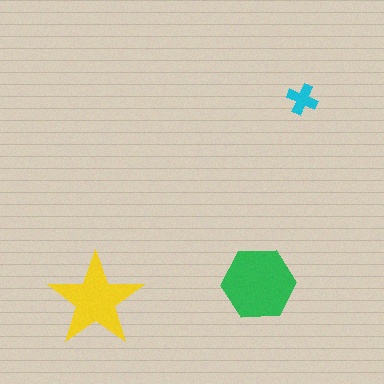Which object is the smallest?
The cyan cross.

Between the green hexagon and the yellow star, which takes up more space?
The green hexagon.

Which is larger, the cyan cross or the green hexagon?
The green hexagon.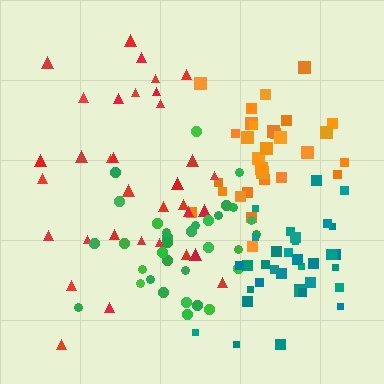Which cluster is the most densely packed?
Teal.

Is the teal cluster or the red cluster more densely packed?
Teal.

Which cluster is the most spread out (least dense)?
Red.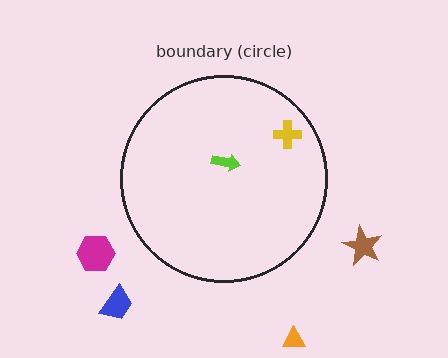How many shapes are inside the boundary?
2 inside, 4 outside.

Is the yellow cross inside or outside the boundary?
Inside.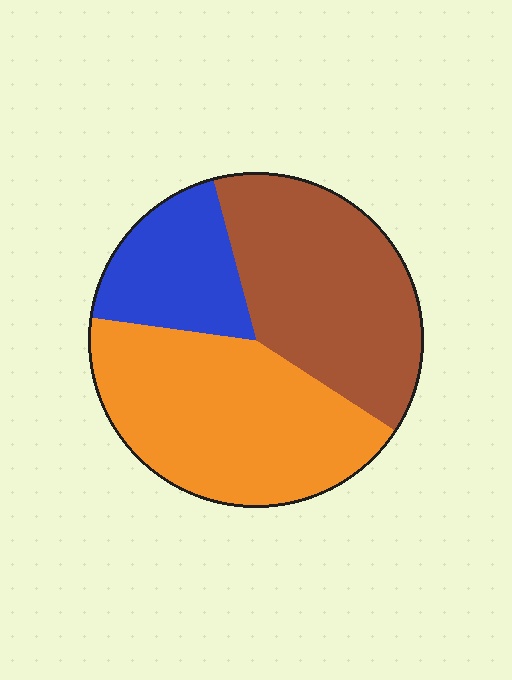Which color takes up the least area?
Blue, at roughly 20%.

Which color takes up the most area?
Orange, at roughly 45%.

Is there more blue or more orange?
Orange.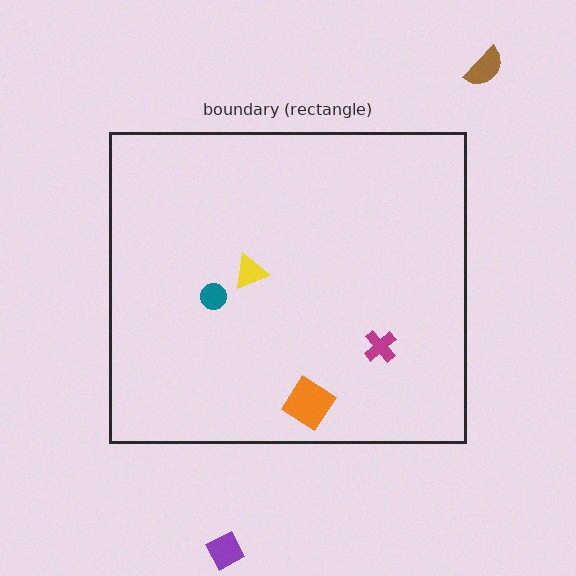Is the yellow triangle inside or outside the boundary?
Inside.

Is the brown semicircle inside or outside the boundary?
Outside.